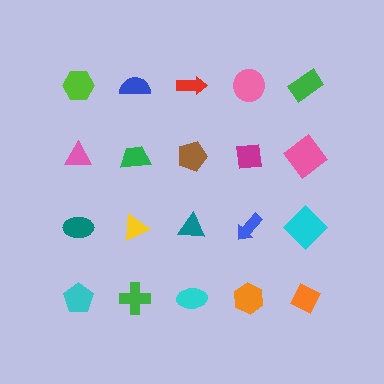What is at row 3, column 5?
A cyan diamond.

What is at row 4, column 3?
A cyan ellipse.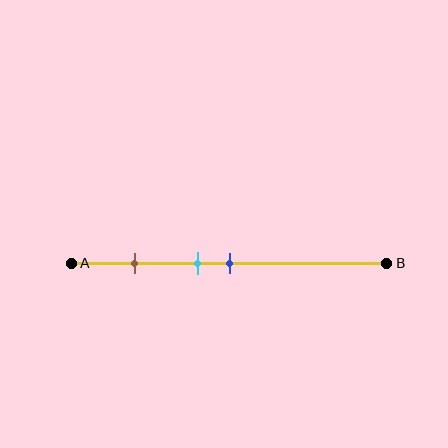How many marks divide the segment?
There are 3 marks dividing the segment.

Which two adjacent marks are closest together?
The cyan and blue marks are the closest adjacent pair.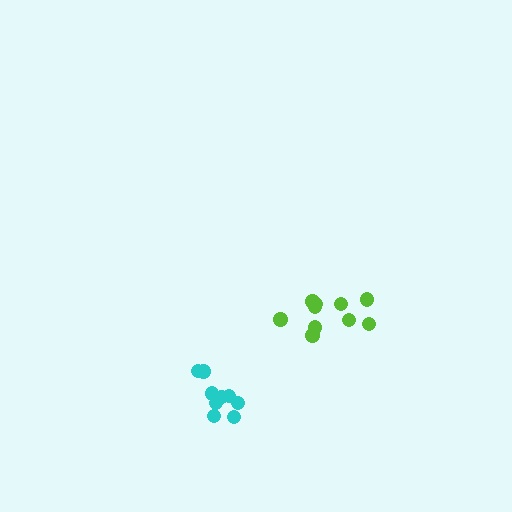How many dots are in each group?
Group 1: 9 dots, Group 2: 10 dots (19 total).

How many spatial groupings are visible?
There are 2 spatial groupings.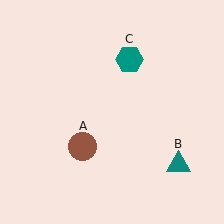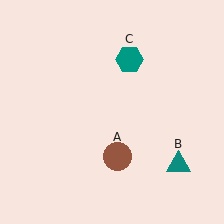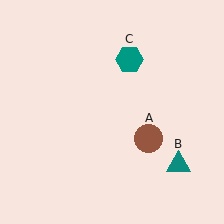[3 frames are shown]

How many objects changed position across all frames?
1 object changed position: brown circle (object A).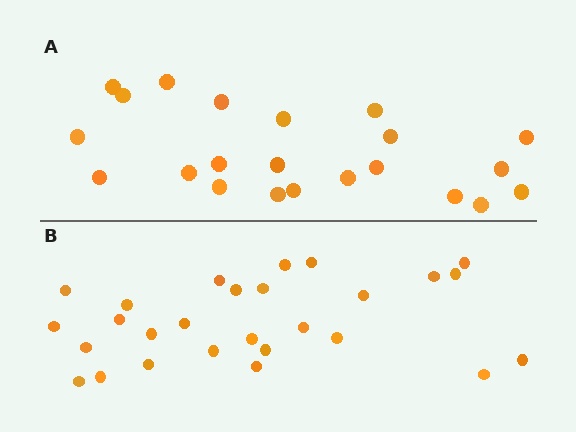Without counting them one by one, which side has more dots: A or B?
Region B (the bottom region) has more dots.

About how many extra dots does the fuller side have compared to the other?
Region B has about 5 more dots than region A.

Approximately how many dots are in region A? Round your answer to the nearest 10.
About 20 dots. (The exact count is 22, which rounds to 20.)